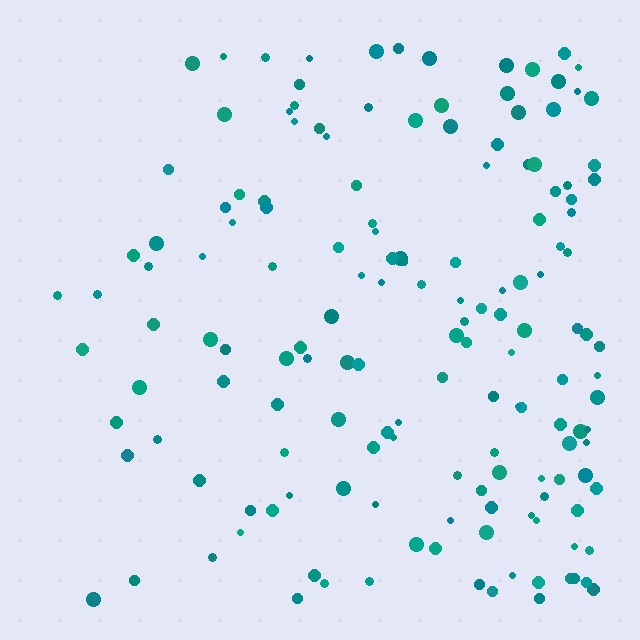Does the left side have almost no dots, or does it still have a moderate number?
Still a moderate number, just noticeably fewer than the right.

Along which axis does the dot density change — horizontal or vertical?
Horizontal.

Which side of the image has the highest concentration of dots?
The right.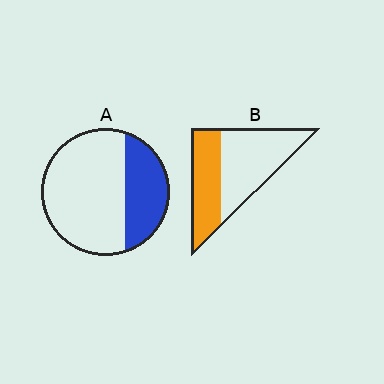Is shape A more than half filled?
No.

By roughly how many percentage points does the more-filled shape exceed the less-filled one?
By roughly 10 percentage points (B over A).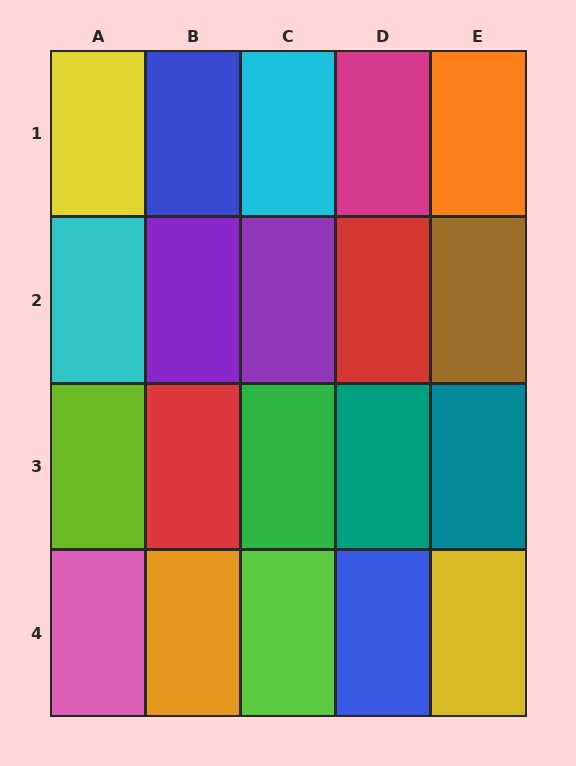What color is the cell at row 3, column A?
Lime.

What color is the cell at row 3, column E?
Teal.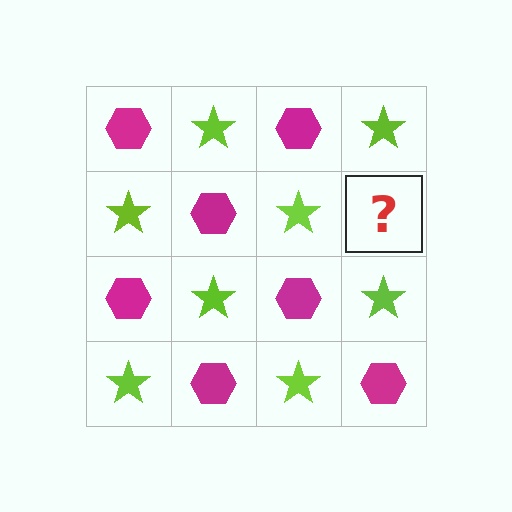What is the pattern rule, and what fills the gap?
The rule is that it alternates magenta hexagon and lime star in a checkerboard pattern. The gap should be filled with a magenta hexagon.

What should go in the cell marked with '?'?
The missing cell should contain a magenta hexagon.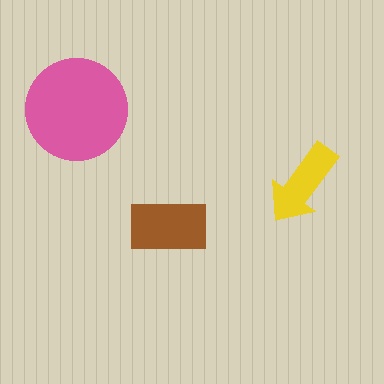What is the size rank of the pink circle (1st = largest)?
1st.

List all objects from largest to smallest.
The pink circle, the brown rectangle, the yellow arrow.